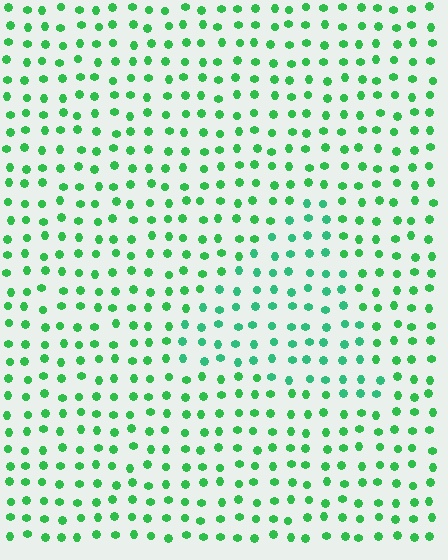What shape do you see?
I see a triangle.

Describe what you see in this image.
The image is filled with small green elements in a uniform arrangement. A triangle-shaped region is visible where the elements are tinted to a slightly different hue, forming a subtle color boundary.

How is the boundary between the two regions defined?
The boundary is defined purely by a slight shift in hue (about 21 degrees). Spacing, size, and orientation are identical on both sides.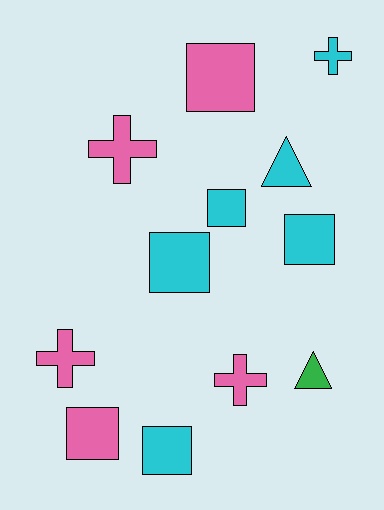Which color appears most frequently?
Cyan, with 6 objects.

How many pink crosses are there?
There are 3 pink crosses.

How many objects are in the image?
There are 12 objects.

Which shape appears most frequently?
Square, with 6 objects.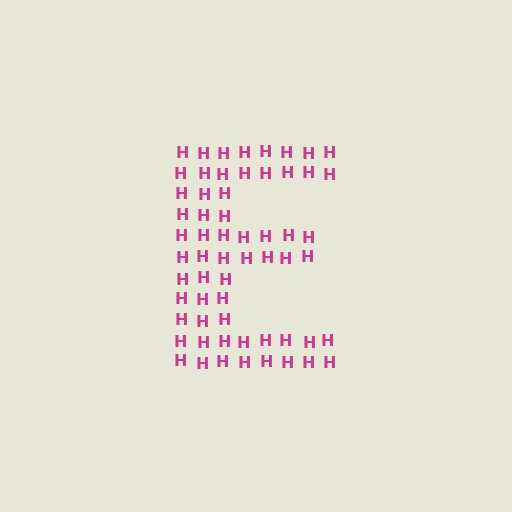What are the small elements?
The small elements are letter H's.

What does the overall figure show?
The overall figure shows the letter E.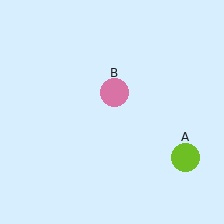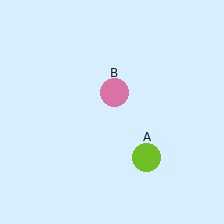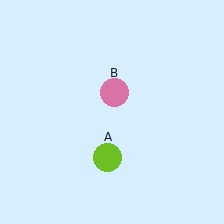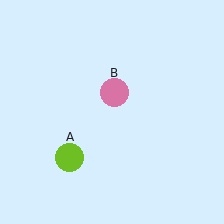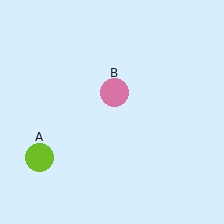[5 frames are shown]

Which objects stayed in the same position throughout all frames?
Pink circle (object B) remained stationary.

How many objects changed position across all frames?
1 object changed position: lime circle (object A).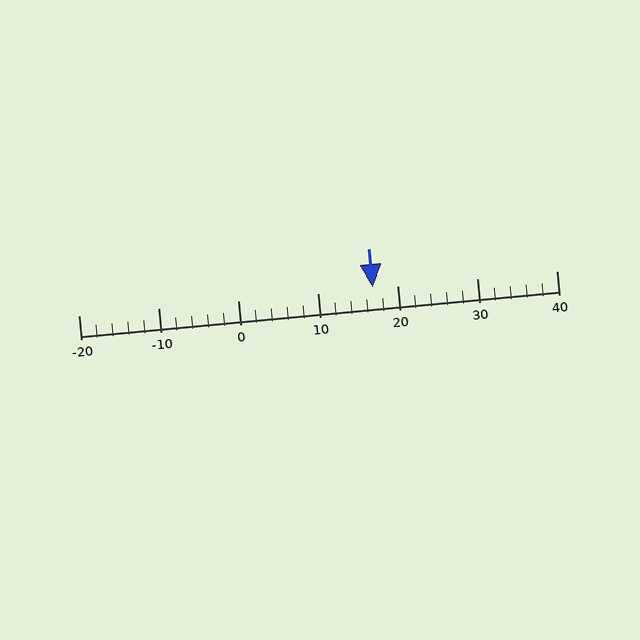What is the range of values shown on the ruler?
The ruler shows values from -20 to 40.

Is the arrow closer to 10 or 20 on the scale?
The arrow is closer to 20.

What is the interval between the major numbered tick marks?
The major tick marks are spaced 10 units apart.